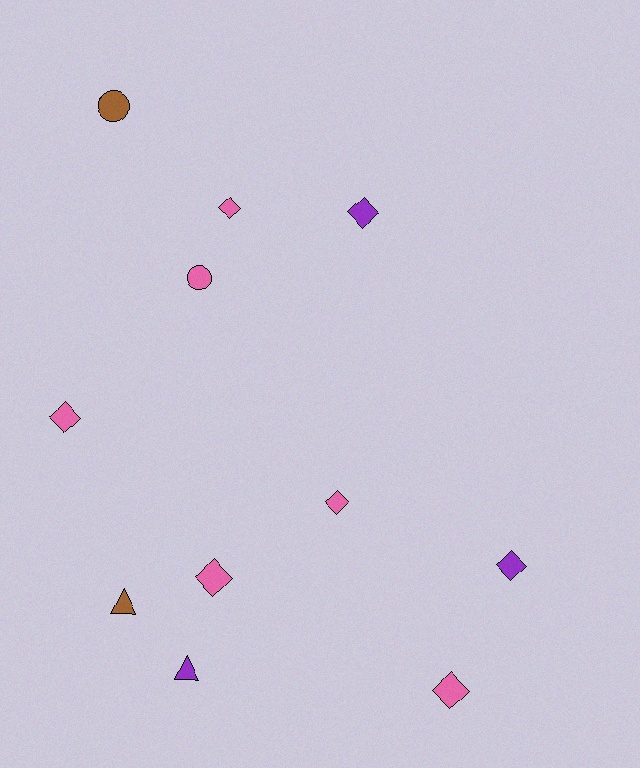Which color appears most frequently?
Pink, with 6 objects.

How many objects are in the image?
There are 11 objects.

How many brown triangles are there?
There is 1 brown triangle.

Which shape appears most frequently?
Diamond, with 7 objects.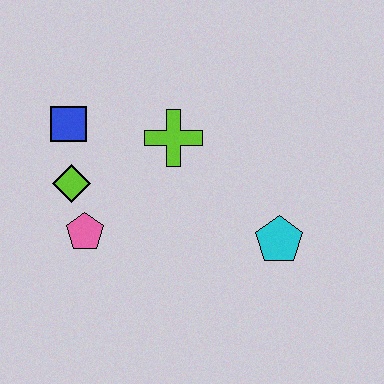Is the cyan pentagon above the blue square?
No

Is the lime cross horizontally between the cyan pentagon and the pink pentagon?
Yes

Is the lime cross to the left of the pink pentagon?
No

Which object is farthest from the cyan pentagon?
The blue square is farthest from the cyan pentagon.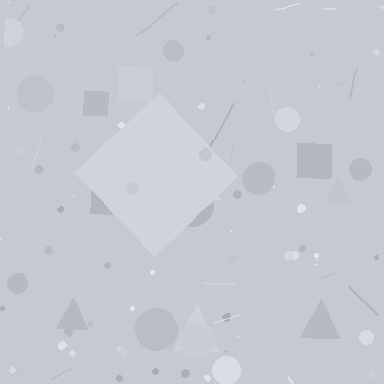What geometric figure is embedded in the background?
A diamond is embedded in the background.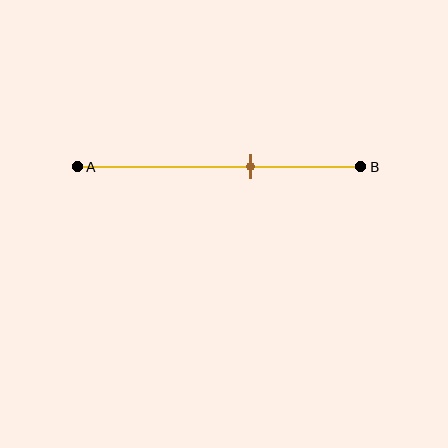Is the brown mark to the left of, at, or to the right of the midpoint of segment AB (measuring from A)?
The brown mark is to the right of the midpoint of segment AB.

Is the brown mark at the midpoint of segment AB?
No, the mark is at about 60% from A, not at the 50% midpoint.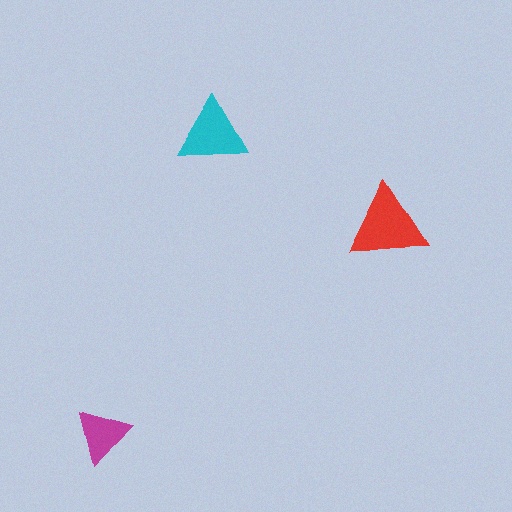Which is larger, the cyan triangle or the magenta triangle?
The cyan one.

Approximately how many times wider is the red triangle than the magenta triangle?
About 1.5 times wider.